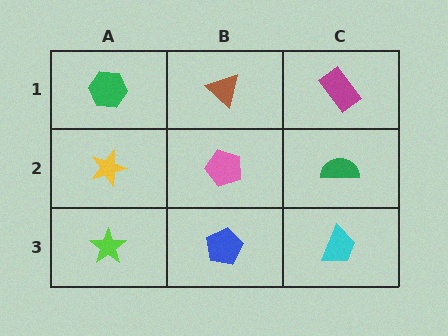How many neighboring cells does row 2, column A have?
3.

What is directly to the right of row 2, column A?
A pink pentagon.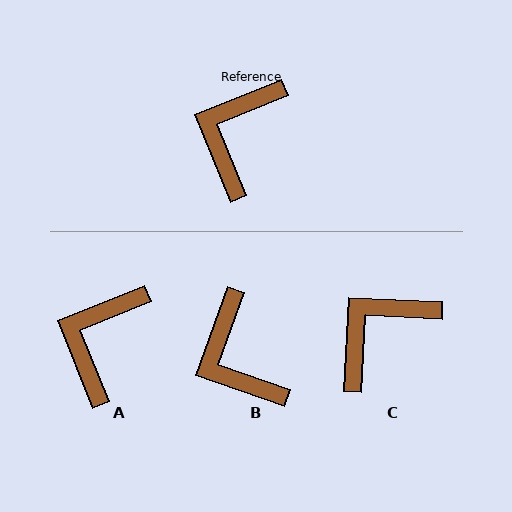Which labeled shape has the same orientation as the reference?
A.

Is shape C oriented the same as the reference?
No, it is off by about 25 degrees.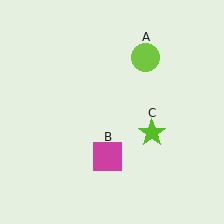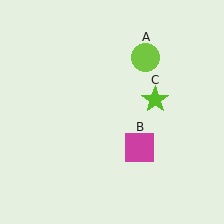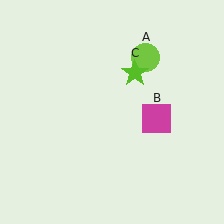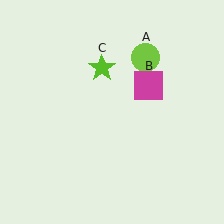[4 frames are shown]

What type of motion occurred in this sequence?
The magenta square (object B), lime star (object C) rotated counterclockwise around the center of the scene.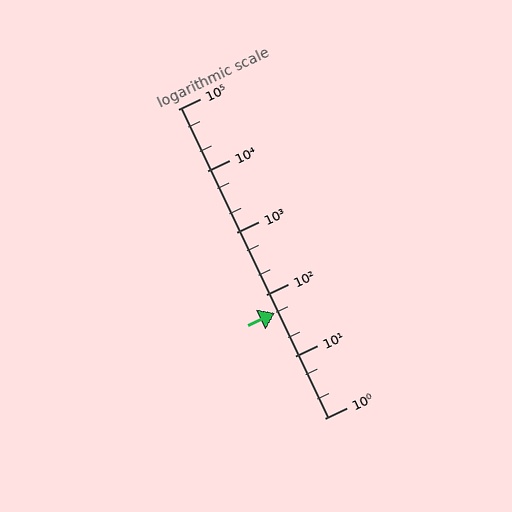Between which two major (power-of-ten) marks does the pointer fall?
The pointer is between 10 and 100.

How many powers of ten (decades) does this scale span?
The scale spans 5 decades, from 1 to 100000.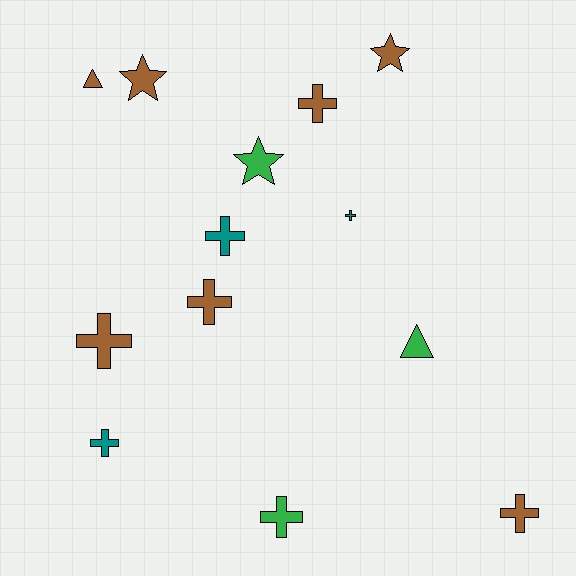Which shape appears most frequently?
Cross, with 8 objects.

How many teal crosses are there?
There are 3 teal crosses.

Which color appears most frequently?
Brown, with 7 objects.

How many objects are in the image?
There are 13 objects.